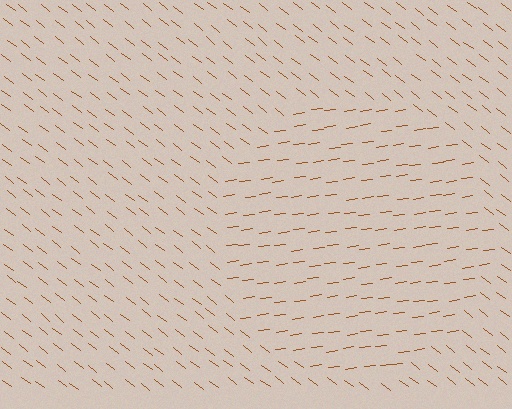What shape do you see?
I see a circle.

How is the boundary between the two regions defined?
The boundary is defined purely by a change in line orientation (approximately 45 degrees difference). All lines are the same color and thickness.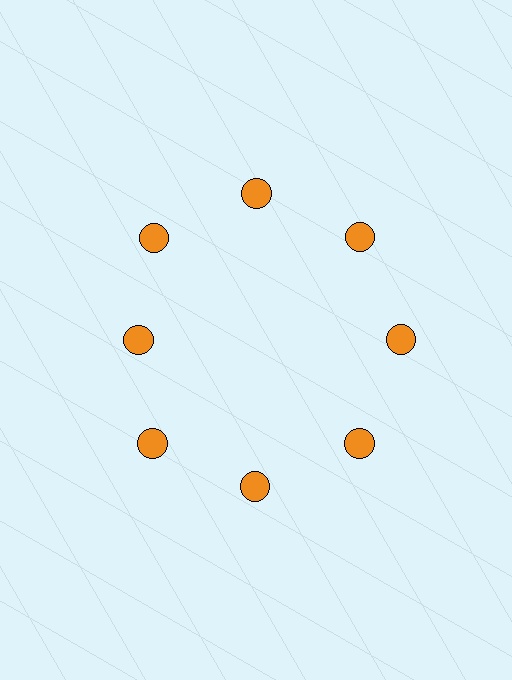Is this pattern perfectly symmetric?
No. The 8 orange circles are arranged in a ring, but one element near the 9 o'clock position is pulled inward toward the center, breaking the 8-fold rotational symmetry.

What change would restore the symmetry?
The symmetry would be restored by moving it outward, back onto the ring so that all 8 circles sit at equal angles and equal distance from the center.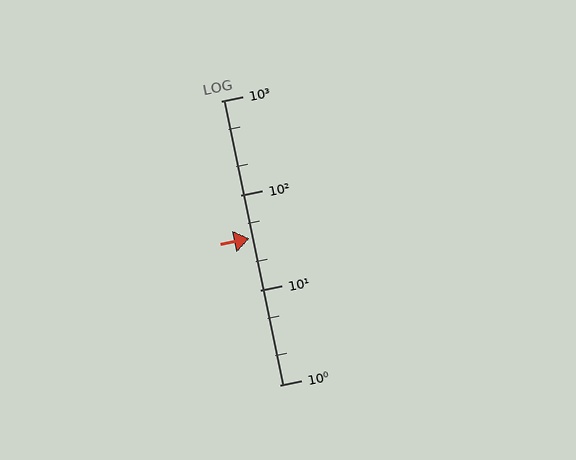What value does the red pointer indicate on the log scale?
The pointer indicates approximately 35.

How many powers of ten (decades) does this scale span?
The scale spans 3 decades, from 1 to 1000.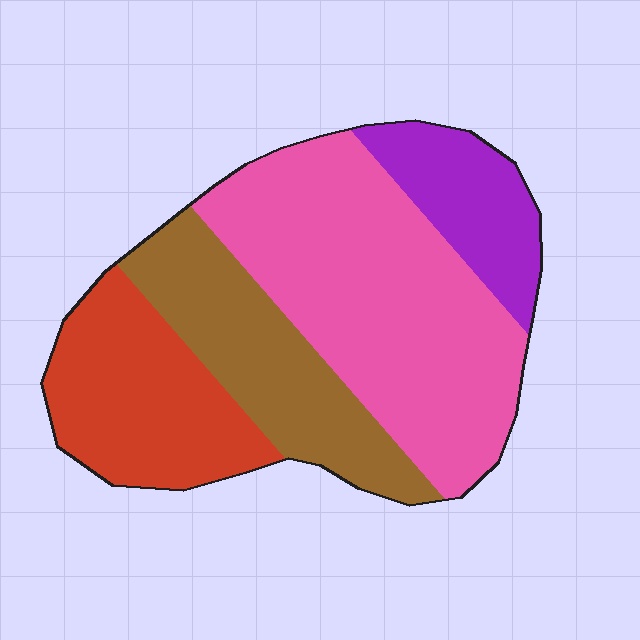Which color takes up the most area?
Pink, at roughly 45%.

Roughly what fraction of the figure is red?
Red covers about 20% of the figure.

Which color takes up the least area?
Purple, at roughly 15%.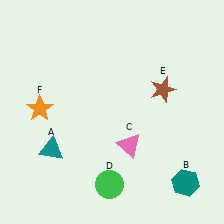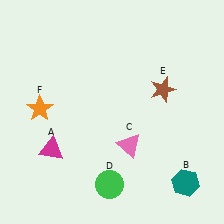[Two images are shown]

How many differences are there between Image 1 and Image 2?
There is 1 difference between the two images.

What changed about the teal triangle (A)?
In Image 1, A is teal. In Image 2, it changed to magenta.